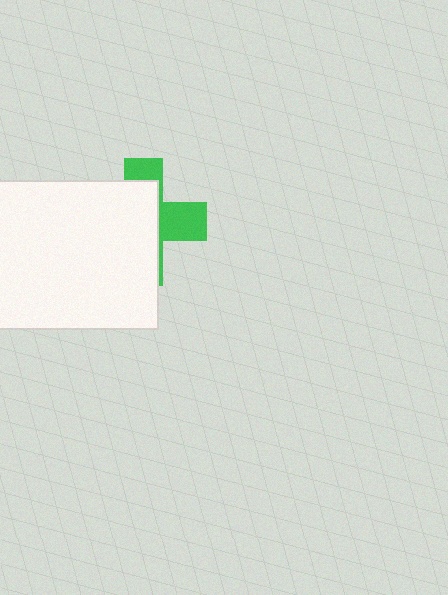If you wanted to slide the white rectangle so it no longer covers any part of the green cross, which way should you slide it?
Slide it left — that is the most direct way to separate the two shapes.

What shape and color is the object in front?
The object in front is a white rectangle.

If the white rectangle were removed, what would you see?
You would see the complete green cross.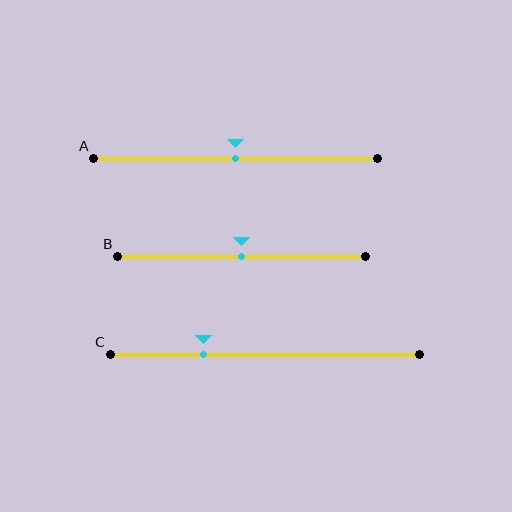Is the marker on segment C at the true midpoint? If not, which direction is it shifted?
No, the marker on segment C is shifted to the left by about 20% of the segment length.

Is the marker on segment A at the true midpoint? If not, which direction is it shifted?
Yes, the marker on segment A is at the true midpoint.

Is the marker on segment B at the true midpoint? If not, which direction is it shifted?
Yes, the marker on segment B is at the true midpoint.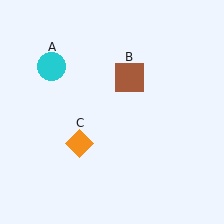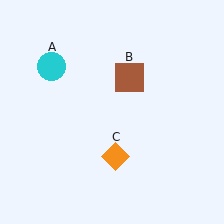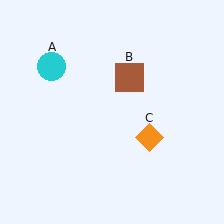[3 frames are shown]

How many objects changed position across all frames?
1 object changed position: orange diamond (object C).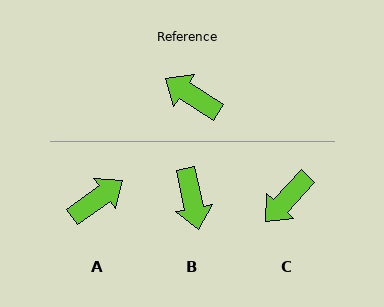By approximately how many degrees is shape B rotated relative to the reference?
Approximately 134 degrees counter-clockwise.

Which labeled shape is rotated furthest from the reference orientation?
B, about 134 degrees away.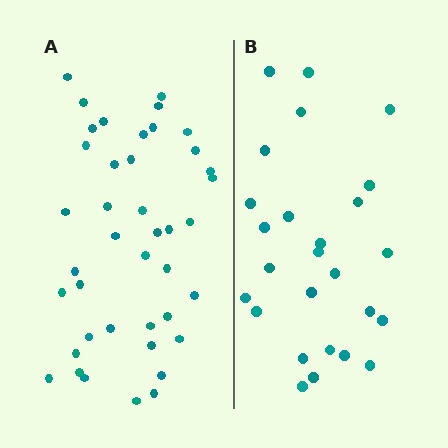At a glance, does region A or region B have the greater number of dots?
Region A (the left region) has more dots.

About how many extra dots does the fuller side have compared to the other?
Region A has approximately 15 more dots than region B.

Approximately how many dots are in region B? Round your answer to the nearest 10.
About 30 dots. (The exact count is 26, which rounds to 30.)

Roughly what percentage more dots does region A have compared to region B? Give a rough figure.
About 60% more.